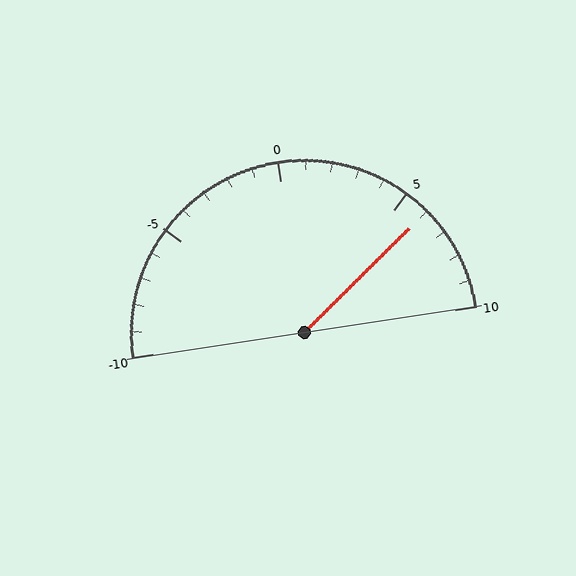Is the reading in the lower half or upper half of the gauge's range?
The reading is in the upper half of the range (-10 to 10).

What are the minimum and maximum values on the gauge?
The gauge ranges from -10 to 10.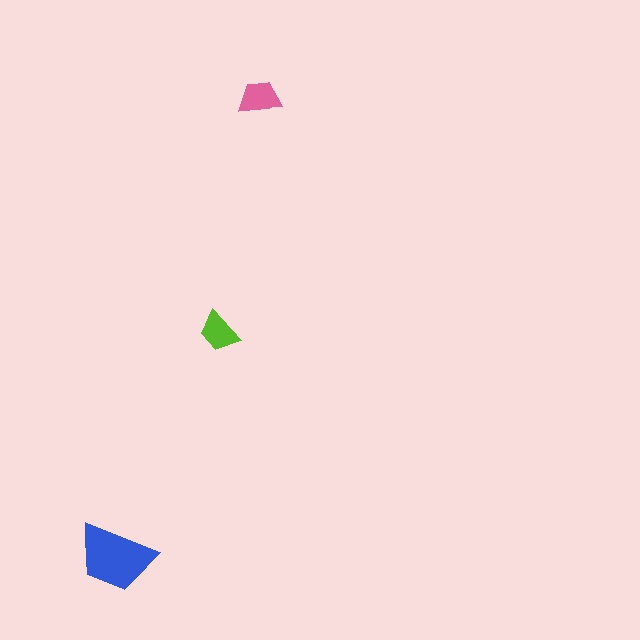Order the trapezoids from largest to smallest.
the blue one, the pink one, the lime one.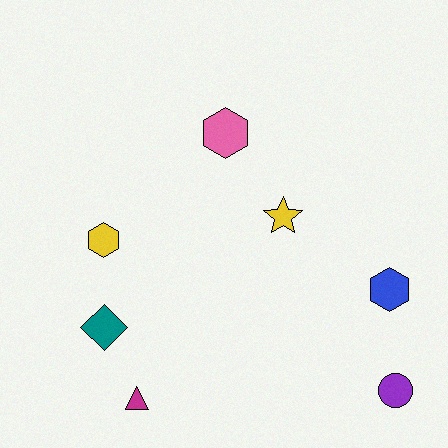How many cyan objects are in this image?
There are no cyan objects.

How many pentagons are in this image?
There are no pentagons.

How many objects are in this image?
There are 7 objects.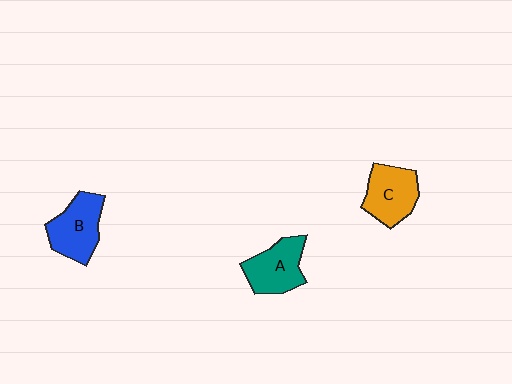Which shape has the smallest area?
Shape A (teal).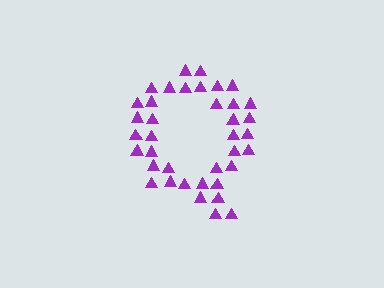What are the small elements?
The small elements are triangles.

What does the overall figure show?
The overall figure shows the letter Q.